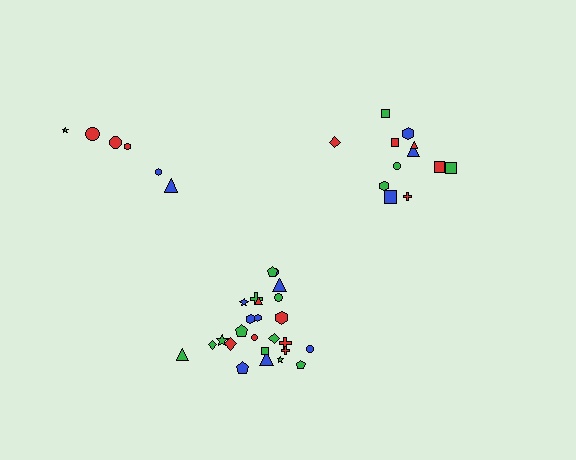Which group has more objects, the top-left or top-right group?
The top-right group.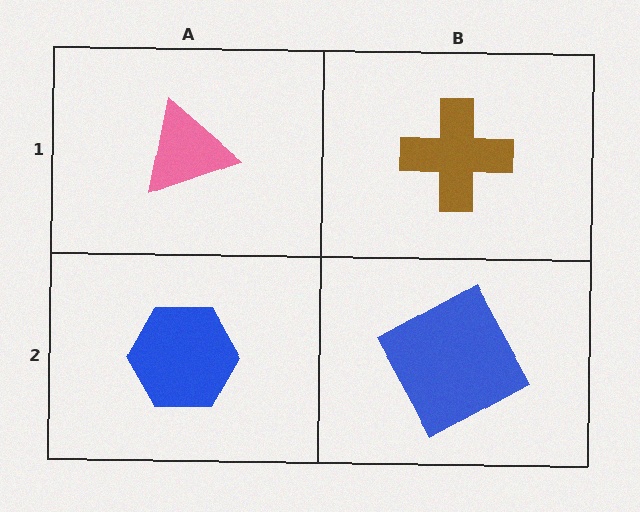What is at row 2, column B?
A blue square.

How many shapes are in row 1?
2 shapes.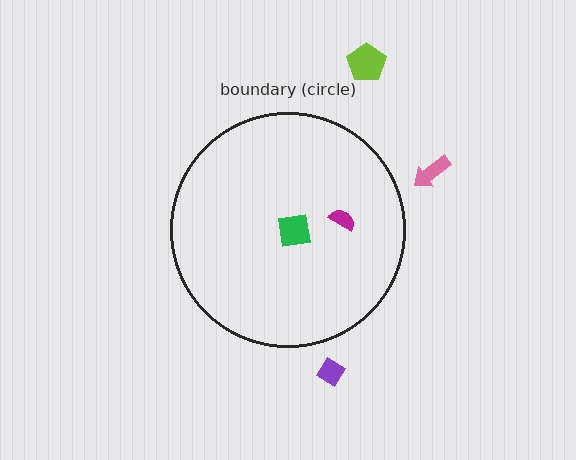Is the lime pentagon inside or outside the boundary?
Outside.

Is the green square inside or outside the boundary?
Inside.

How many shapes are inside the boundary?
2 inside, 3 outside.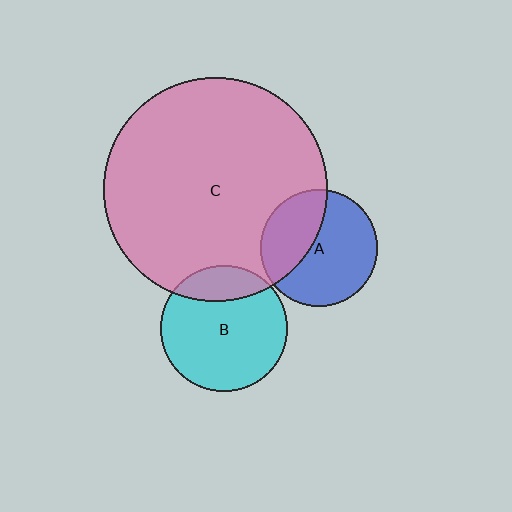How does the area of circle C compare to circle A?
Approximately 3.7 times.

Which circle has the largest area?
Circle C (pink).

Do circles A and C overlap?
Yes.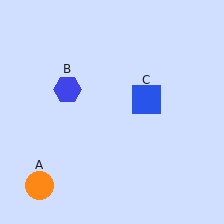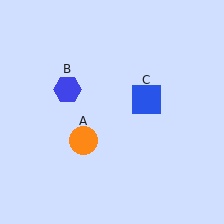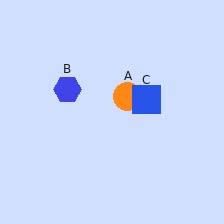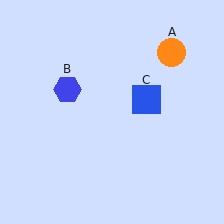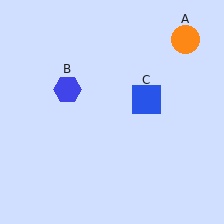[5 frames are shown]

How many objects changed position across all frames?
1 object changed position: orange circle (object A).